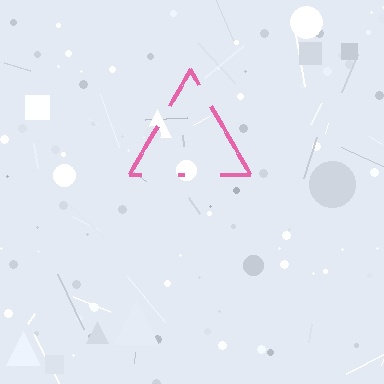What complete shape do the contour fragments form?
The contour fragments form a triangle.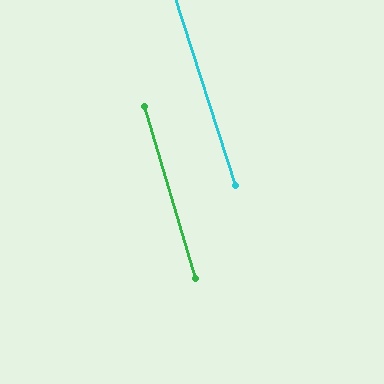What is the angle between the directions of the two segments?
Approximately 1 degree.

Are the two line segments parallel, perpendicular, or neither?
Parallel — their directions differ by only 0.9°.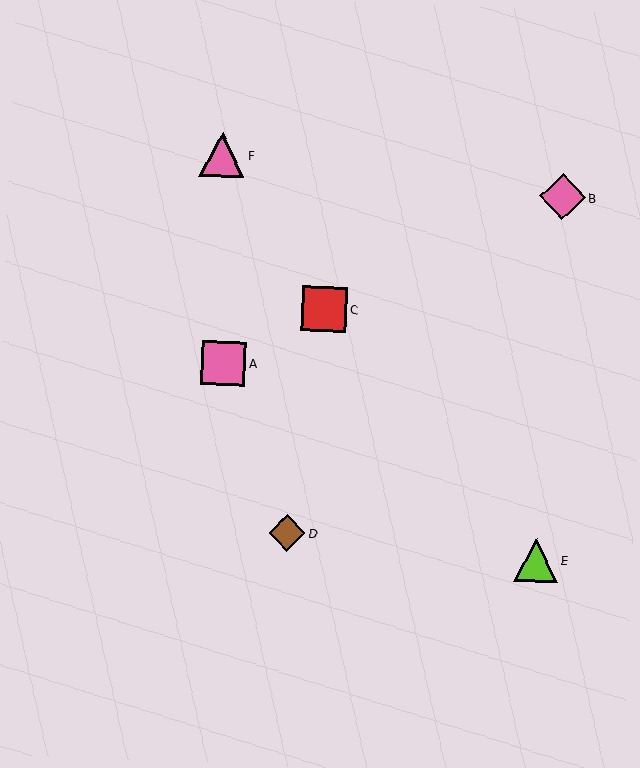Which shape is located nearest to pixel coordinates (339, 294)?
The red square (labeled C) at (324, 309) is nearest to that location.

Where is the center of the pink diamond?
The center of the pink diamond is at (563, 197).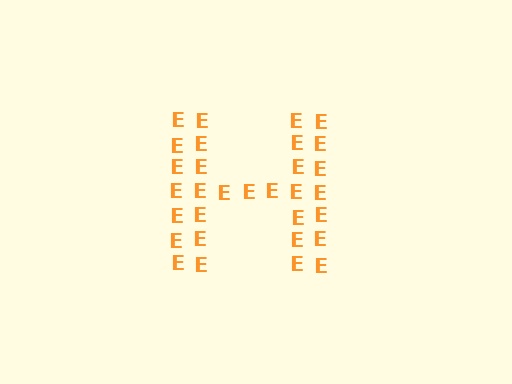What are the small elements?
The small elements are letter E's.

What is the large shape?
The large shape is the letter H.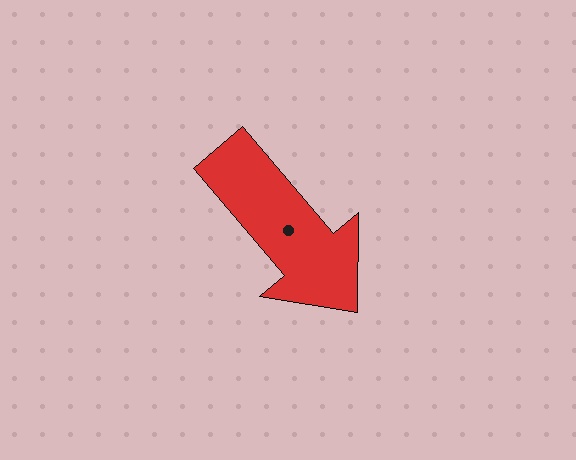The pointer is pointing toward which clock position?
Roughly 5 o'clock.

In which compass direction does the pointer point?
Southeast.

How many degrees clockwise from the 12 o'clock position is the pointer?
Approximately 140 degrees.